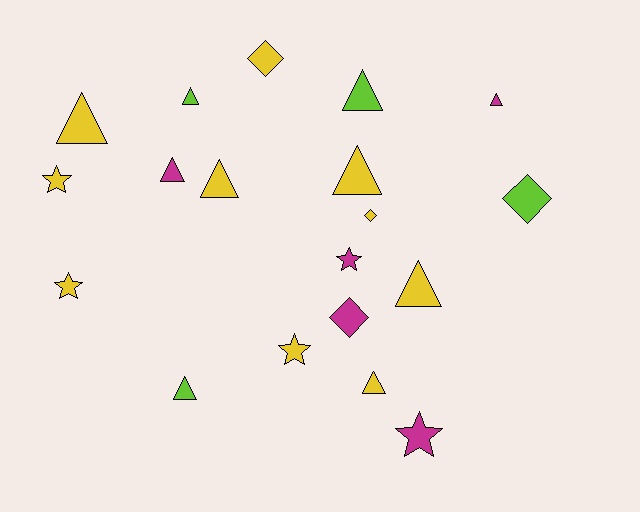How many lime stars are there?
There are no lime stars.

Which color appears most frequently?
Yellow, with 10 objects.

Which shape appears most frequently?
Triangle, with 10 objects.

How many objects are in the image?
There are 19 objects.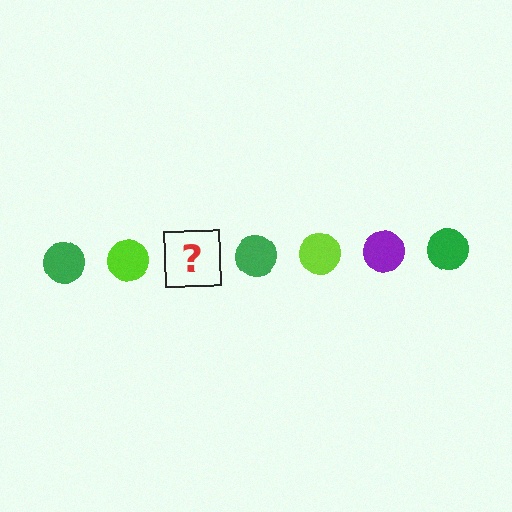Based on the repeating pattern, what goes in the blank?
The blank should be a purple circle.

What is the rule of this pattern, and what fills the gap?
The rule is that the pattern cycles through green, lime, purple circles. The gap should be filled with a purple circle.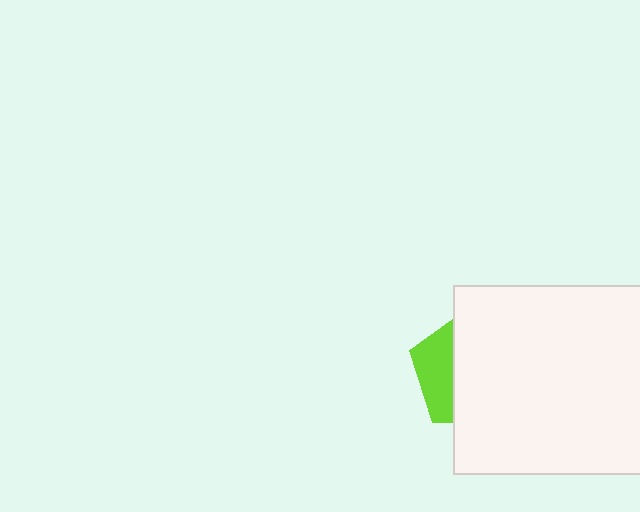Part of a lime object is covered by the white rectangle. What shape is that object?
It is a pentagon.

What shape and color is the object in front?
The object in front is a white rectangle.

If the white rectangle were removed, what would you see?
You would see the complete lime pentagon.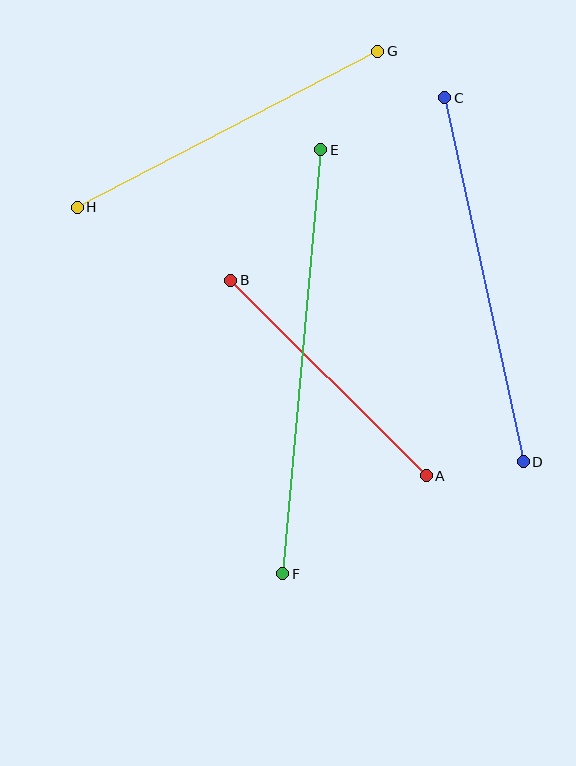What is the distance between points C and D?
The distance is approximately 372 pixels.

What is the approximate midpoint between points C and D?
The midpoint is at approximately (484, 280) pixels.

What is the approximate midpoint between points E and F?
The midpoint is at approximately (302, 362) pixels.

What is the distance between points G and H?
The distance is approximately 339 pixels.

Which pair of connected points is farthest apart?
Points E and F are farthest apart.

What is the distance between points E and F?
The distance is approximately 426 pixels.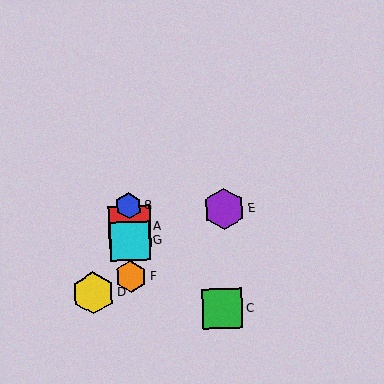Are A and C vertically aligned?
No, A is at x≈129 and C is at x≈223.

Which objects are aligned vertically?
Objects A, B, F, G are aligned vertically.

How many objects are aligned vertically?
4 objects (A, B, F, G) are aligned vertically.